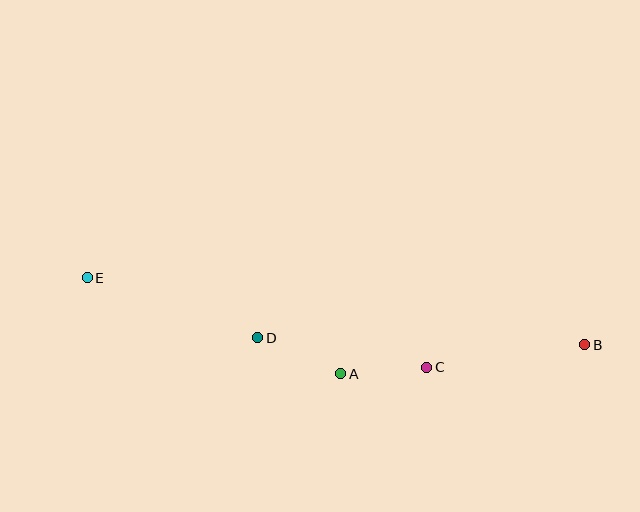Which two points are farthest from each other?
Points B and E are farthest from each other.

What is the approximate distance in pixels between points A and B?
The distance between A and B is approximately 246 pixels.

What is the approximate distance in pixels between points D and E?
The distance between D and E is approximately 181 pixels.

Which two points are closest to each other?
Points A and C are closest to each other.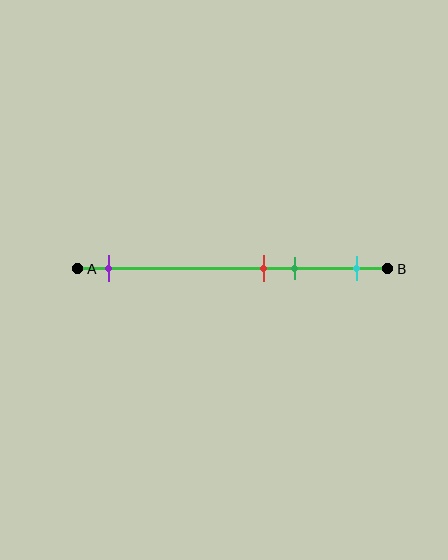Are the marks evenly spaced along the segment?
No, the marks are not evenly spaced.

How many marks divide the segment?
There are 4 marks dividing the segment.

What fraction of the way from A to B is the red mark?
The red mark is approximately 60% (0.6) of the way from A to B.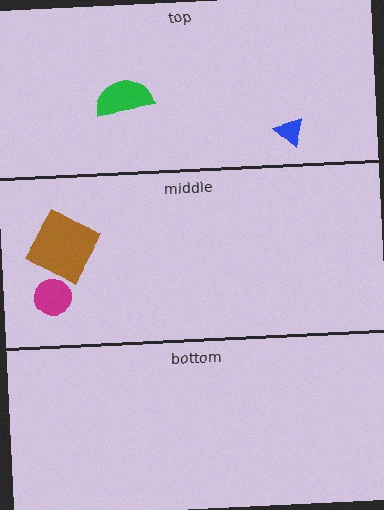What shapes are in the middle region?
The brown square, the magenta circle.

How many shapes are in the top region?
2.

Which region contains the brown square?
The middle region.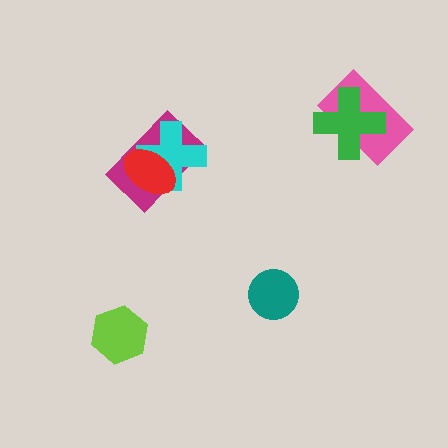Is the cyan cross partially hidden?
Yes, it is partially covered by another shape.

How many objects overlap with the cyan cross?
2 objects overlap with the cyan cross.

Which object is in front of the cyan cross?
The red ellipse is in front of the cyan cross.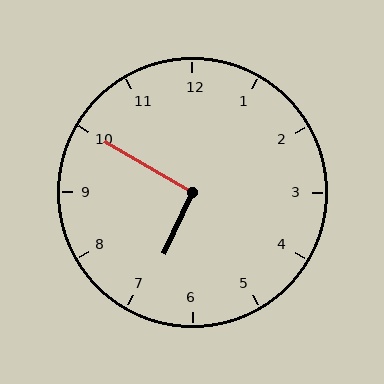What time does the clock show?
6:50.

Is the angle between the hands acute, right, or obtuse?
It is right.